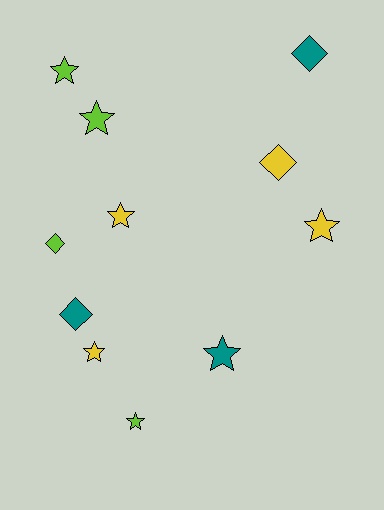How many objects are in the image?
There are 11 objects.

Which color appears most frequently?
Yellow, with 4 objects.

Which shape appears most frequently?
Star, with 7 objects.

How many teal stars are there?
There is 1 teal star.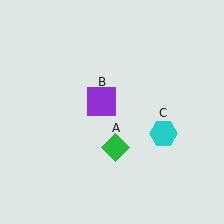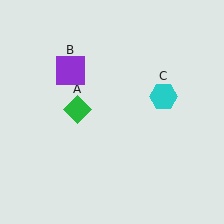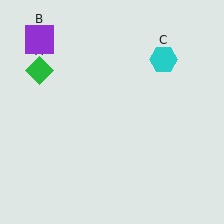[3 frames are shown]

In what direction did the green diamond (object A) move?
The green diamond (object A) moved up and to the left.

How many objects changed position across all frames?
3 objects changed position: green diamond (object A), purple square (object B), cyan hexagon (object C).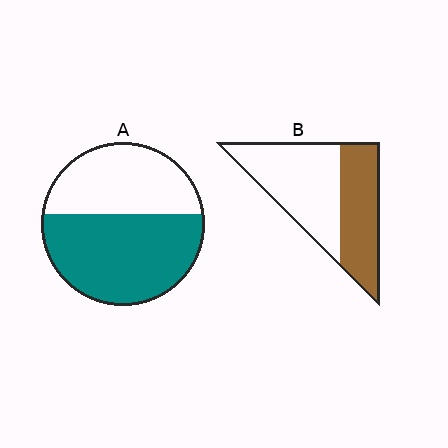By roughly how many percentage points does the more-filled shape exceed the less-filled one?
By roughly 15 percentage points (A over B).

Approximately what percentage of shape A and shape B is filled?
A is approximately 60% and B is approximately 45%.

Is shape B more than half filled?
No.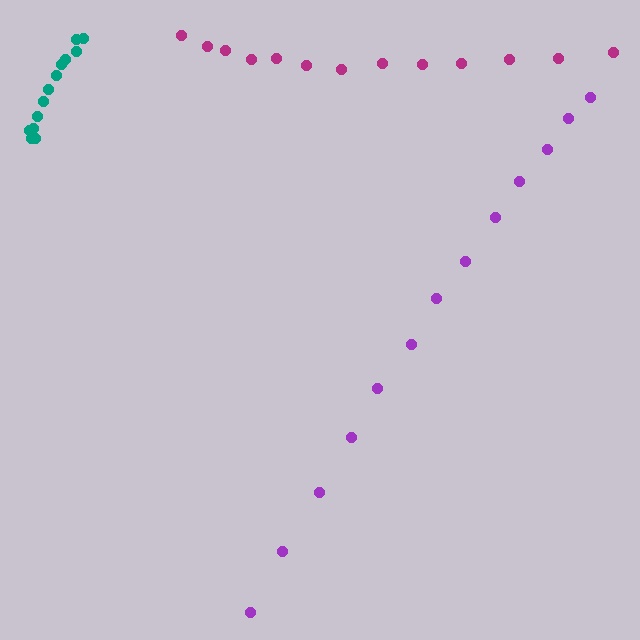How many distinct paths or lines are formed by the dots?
There are 3 distinct paths.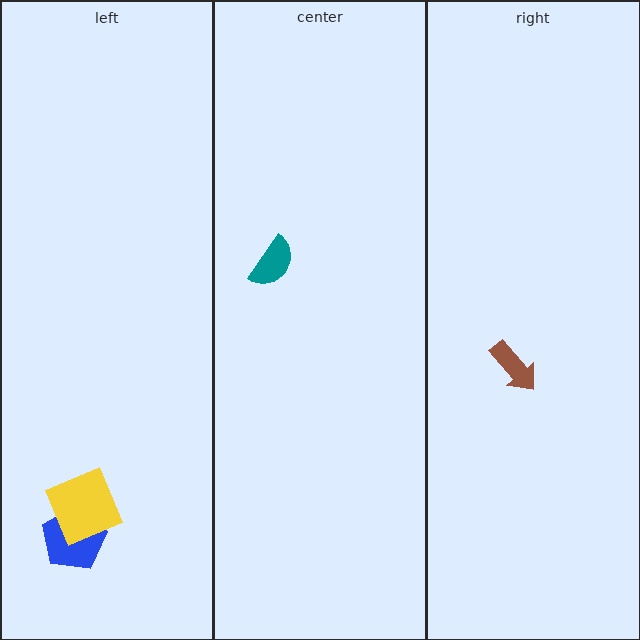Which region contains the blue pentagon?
The left region.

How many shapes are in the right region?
1.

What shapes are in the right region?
The brown arrow.